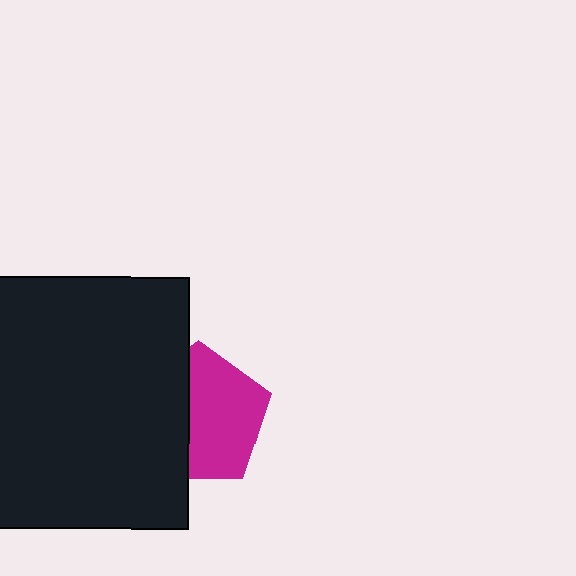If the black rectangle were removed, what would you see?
You would see the complete magenta pentagon.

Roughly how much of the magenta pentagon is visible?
About half of it is visible (roughly 59%).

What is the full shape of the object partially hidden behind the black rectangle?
The partially hidden object is a magenta pentagon.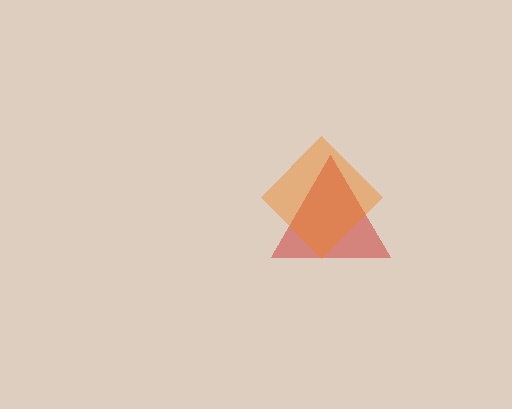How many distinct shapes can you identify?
There are 2 distinct shapes: a red triangle, an orange diamond.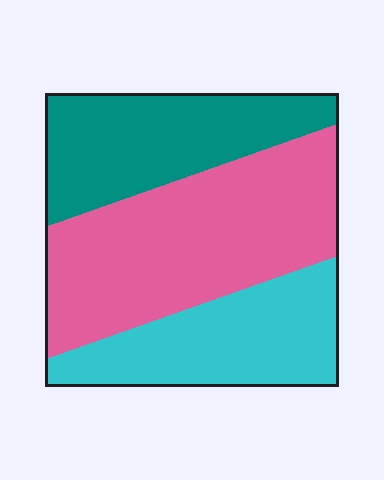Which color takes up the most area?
Pink, at roughly 45%.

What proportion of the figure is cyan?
Cyan takes up between a sixth and a third of the figure.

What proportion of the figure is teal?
Teal takes up between a quarter and a half of the figure.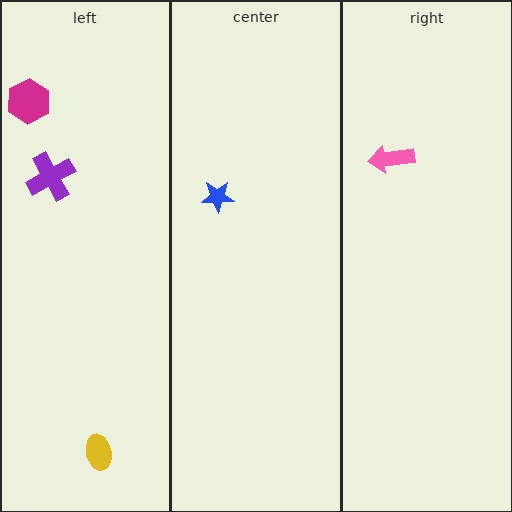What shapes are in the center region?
The blue star.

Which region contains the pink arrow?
The right region.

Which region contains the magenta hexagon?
The left region.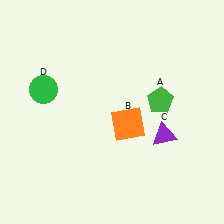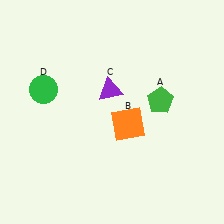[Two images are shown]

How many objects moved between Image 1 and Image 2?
1 object moved between the two images.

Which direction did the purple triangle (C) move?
The purple triangle (C) moved left.